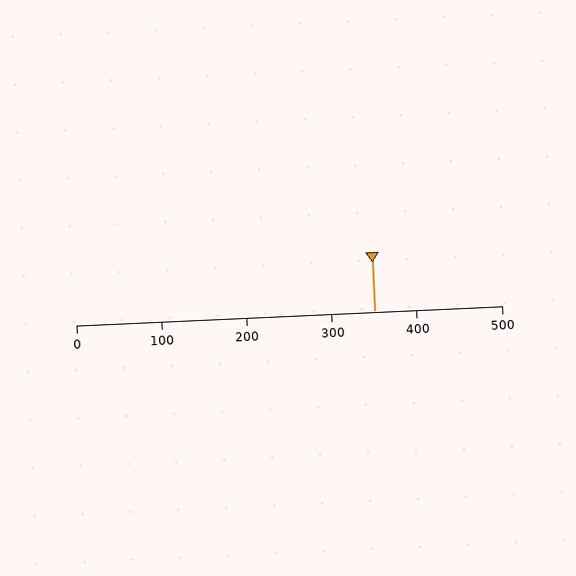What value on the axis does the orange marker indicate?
The marker indicates approximately 350.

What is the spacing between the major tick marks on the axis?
The major ticks are spaced 100 apart.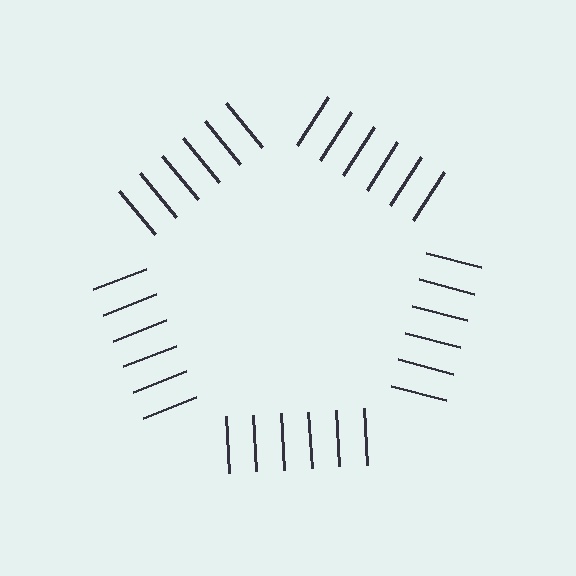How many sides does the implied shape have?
5 sides — the line-ends trace a pentagon.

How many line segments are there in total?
30 — 6 along each of the 5 edges.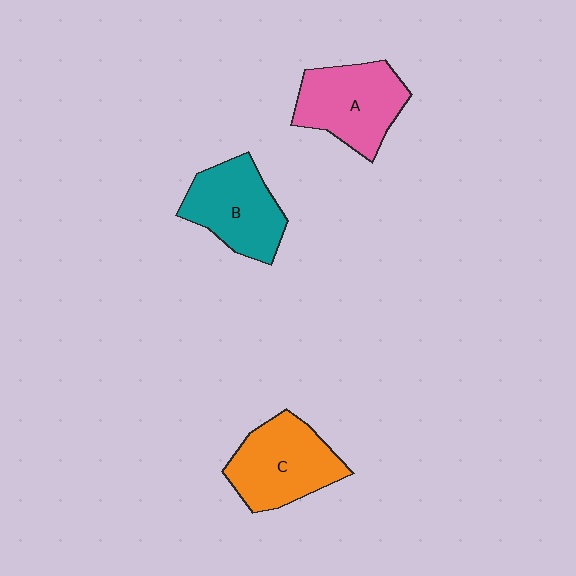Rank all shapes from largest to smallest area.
From largest to smallest: C (orange), A (pink), B (teal).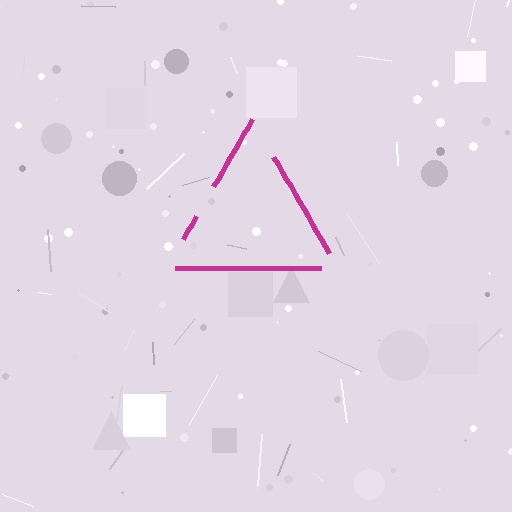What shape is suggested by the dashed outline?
The dashed outline suggests a triangle.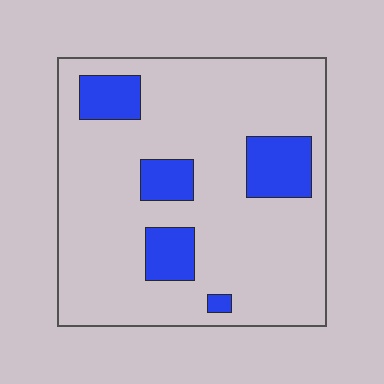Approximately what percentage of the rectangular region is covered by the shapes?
Approximately 15%.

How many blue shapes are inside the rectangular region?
5.